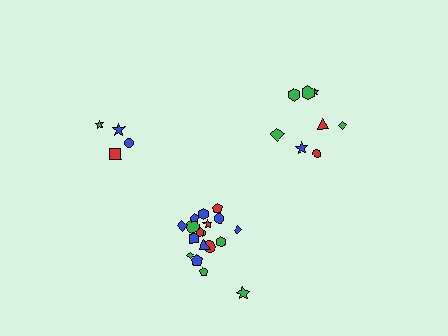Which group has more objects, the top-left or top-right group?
The top-right group.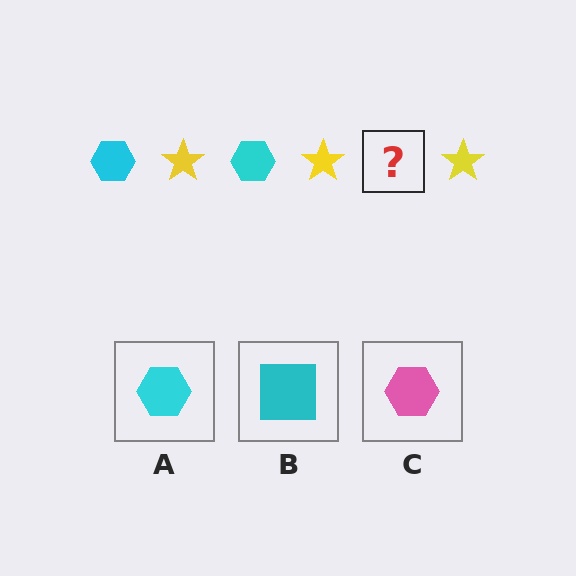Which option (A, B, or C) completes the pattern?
A.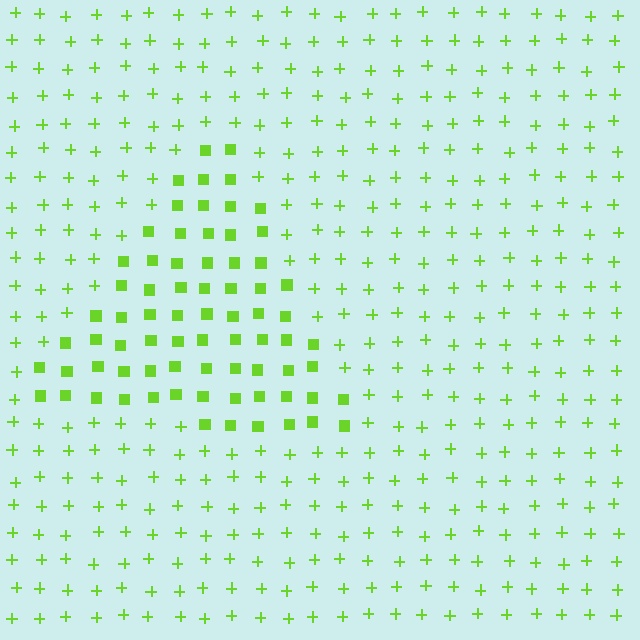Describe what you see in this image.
The image is filled with small lime elements arranged in a uniform grid. A triangle-shaped region contains squares, while the surrounding area contains plus signs. The boundary is defined purely by the change in element shape.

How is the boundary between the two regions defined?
The boundary is defined by a change in element shape: squares inside vs. plus signs outside. All elements share the same color and spacing.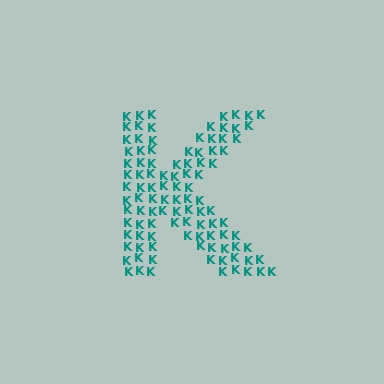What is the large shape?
The large shape is the letter K.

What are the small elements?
The small elements are letter K's.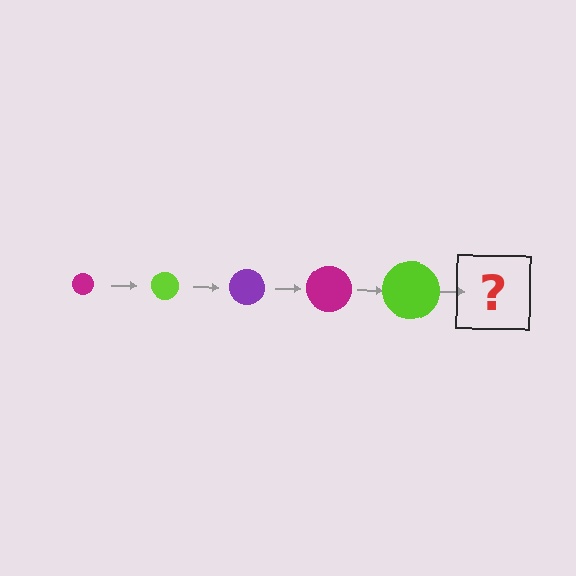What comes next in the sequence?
The next element should be a purple circle, larger than the previous one.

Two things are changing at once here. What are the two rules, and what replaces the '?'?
The two rules are that the circle grows larger each step and the color cycles through magenta, lime, and purple. The '?' should be a purple circle, larger than the previous one.